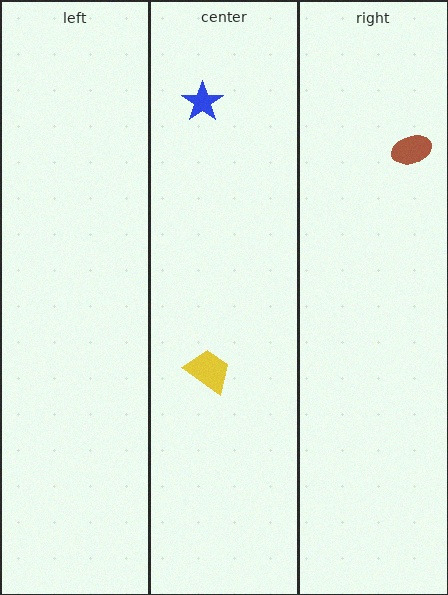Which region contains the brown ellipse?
The right region.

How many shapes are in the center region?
2.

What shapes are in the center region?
The blue star, the yellow trapezoid.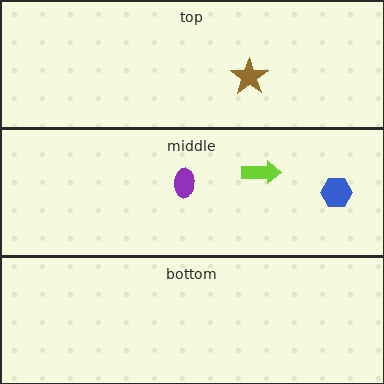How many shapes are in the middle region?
3.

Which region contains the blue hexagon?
The middle region.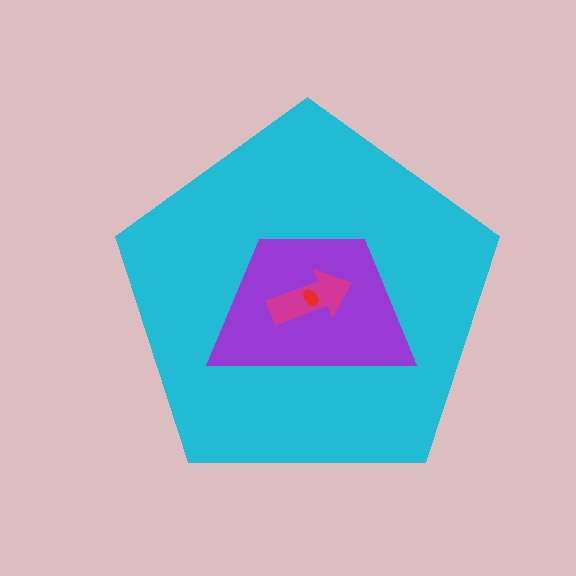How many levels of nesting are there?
4.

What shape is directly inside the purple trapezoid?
The magenta arrow.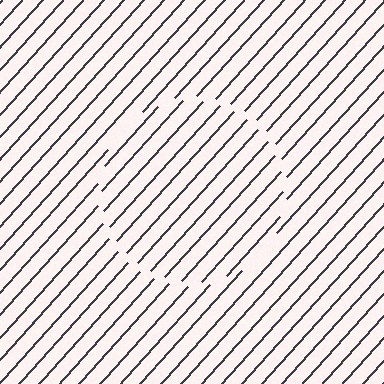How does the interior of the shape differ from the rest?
The interior of the shape contains the same grating, shifted by half a period — the contour is defined by the phase discontinuity where line-ends from the inner and outer gratings abut.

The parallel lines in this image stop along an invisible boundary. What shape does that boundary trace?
An illusory circle. The interior of the shape contains the same grating, shifted by half a period — the contour is defined by the phase discontinuity where line-ends from the inner and outer gratings abut.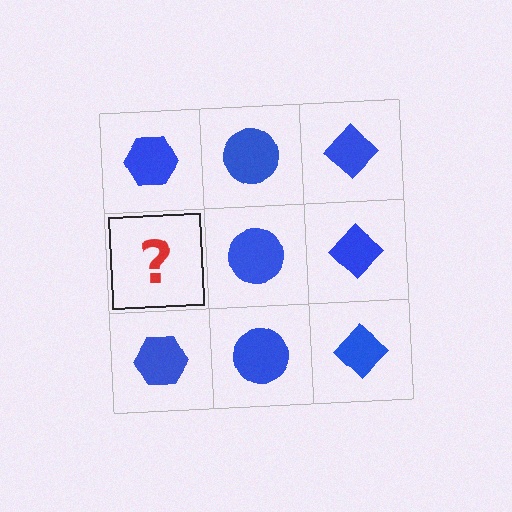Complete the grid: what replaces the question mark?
The question mark should be replaced with a blue hexagon.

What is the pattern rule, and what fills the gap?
The rule is that each column has a consistent shape. The gap should be filled with a blue hexagon.